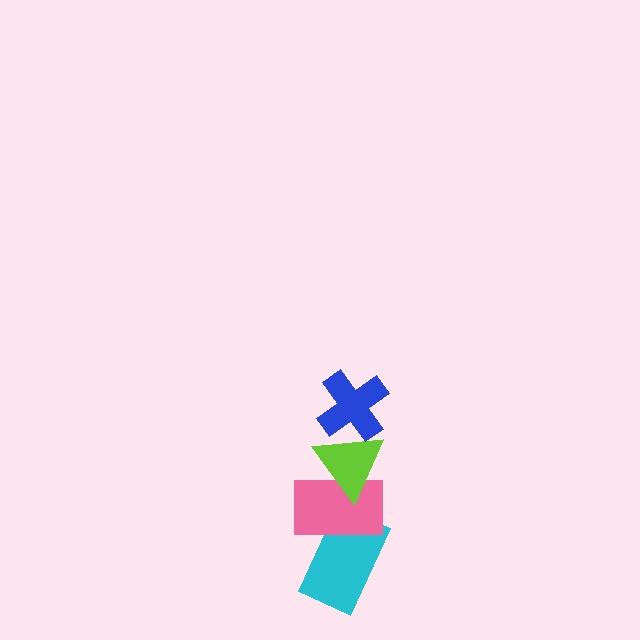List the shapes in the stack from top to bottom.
From top to bottom: the blue cross, the lime triangle, the pink rectangle, the cyan rectangle.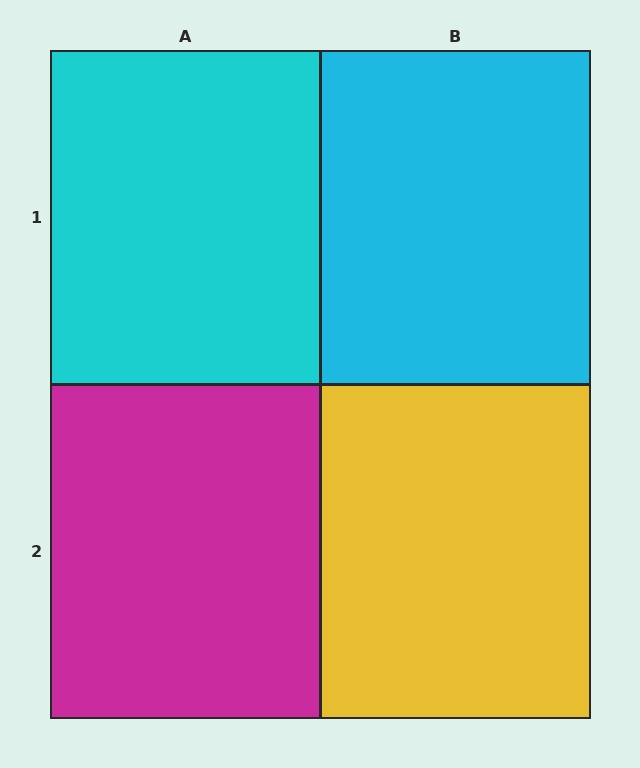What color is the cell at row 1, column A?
Cyan.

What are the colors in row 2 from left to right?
Magenta, yellow.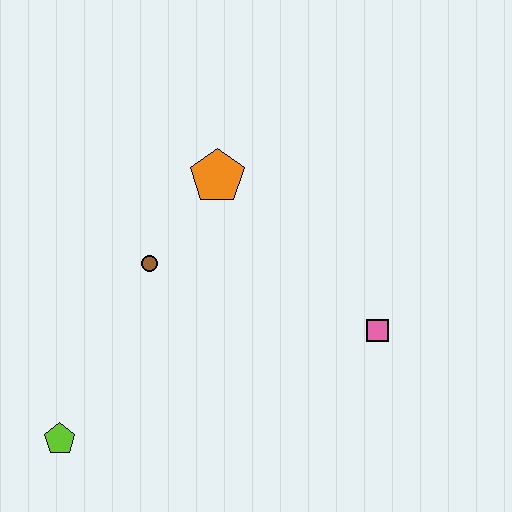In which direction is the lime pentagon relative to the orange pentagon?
The lime pentagon is below the orange pentagon.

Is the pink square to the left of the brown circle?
No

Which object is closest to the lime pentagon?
The brown circle is closest to the lime pentagon.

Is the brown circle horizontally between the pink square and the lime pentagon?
Yes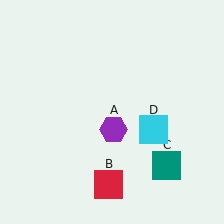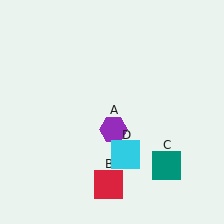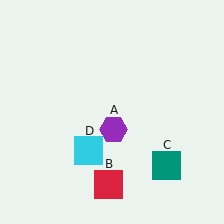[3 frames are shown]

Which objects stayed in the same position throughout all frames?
Purple hexagon (object A) and red square (object B) and teal square (object C) remained stationary.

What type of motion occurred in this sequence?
The cyan square (object D) rotated clockwise around the center of the scene.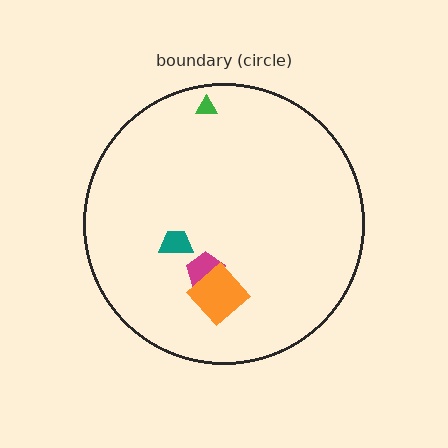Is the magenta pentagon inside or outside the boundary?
Inside.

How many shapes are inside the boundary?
4 inside, 0 outside.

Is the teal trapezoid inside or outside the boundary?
Inside.